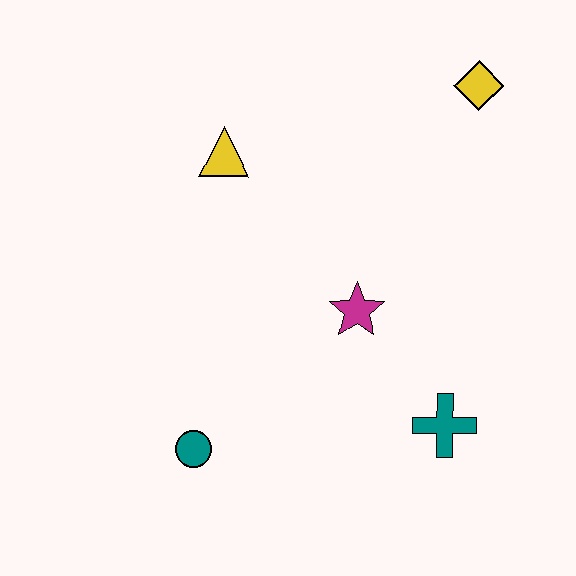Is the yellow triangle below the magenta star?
No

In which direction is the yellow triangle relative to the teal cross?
The yellow triangle is above the teal cross.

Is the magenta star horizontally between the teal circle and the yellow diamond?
Yes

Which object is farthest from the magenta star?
The yellow diamond is farthest from the magenta star.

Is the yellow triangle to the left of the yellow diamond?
Yes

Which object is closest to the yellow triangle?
The magenta star is closest to the yellow triangle.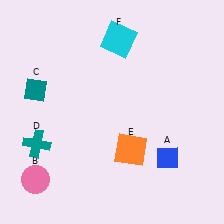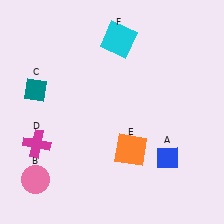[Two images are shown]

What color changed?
The cross (D) changed from teal in Image 1 to magenta in Image 2.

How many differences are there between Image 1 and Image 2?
There is 1 difference between the two images.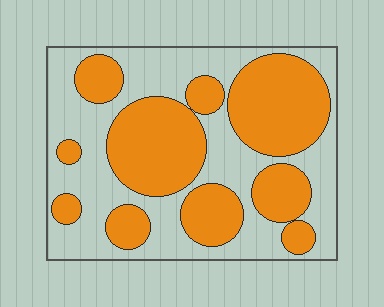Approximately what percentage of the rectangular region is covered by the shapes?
Approximately 45%.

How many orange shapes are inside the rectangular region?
10.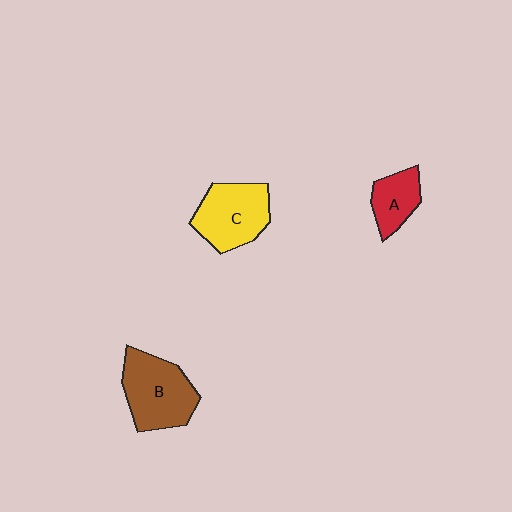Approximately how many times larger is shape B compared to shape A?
Approximately 1.9 times.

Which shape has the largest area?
Shape B (brown).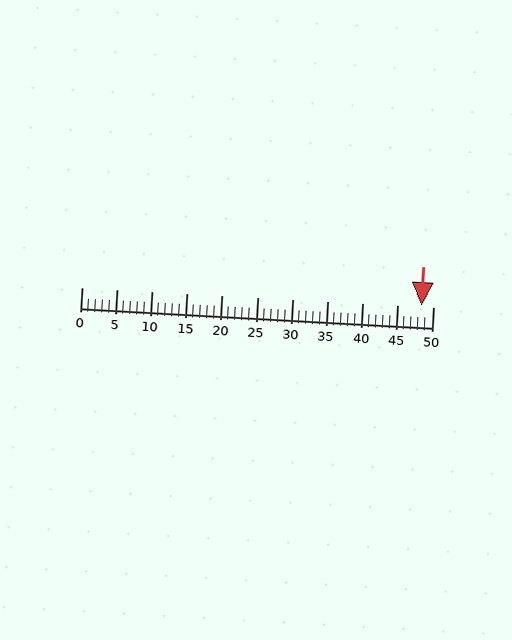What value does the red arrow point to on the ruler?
The red arrow points to approximately 48.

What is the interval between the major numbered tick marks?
The major tick marks are spaced 5 units apart.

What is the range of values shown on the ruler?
The ruler shows values from 0 to 50.